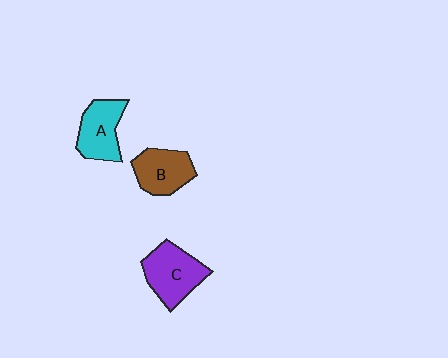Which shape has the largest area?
Shape C (purple).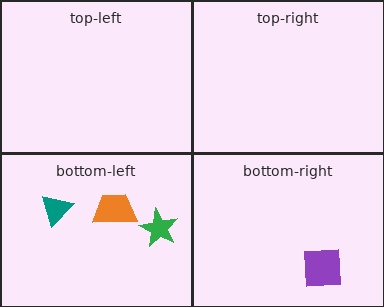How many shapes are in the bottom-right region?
1.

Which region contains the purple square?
The bottom-right region.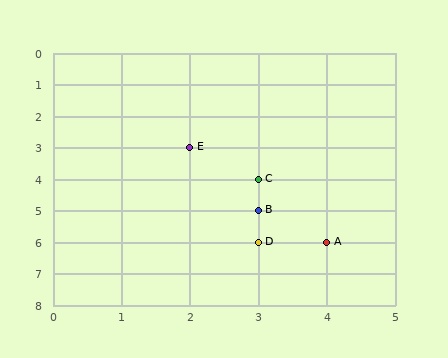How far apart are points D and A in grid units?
Points D and A are 1 column apart.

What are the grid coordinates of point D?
Point D is at grid coordinates (3, 6).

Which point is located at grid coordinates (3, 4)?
Point C is at (3, 4).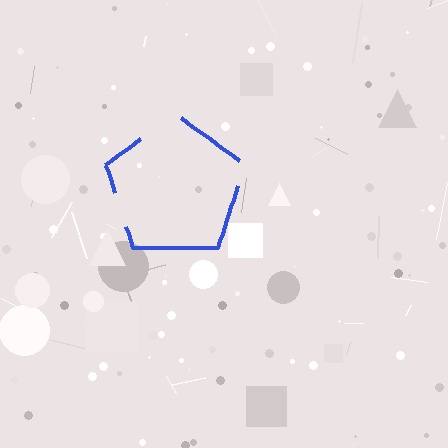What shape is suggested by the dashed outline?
The dashed outline suggests a pentagon.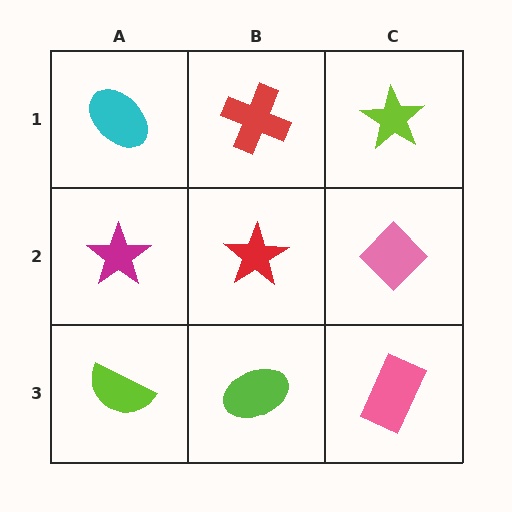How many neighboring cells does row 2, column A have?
3.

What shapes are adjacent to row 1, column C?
A pink diamond (row 2, column C), a red cross (row 1, column B).